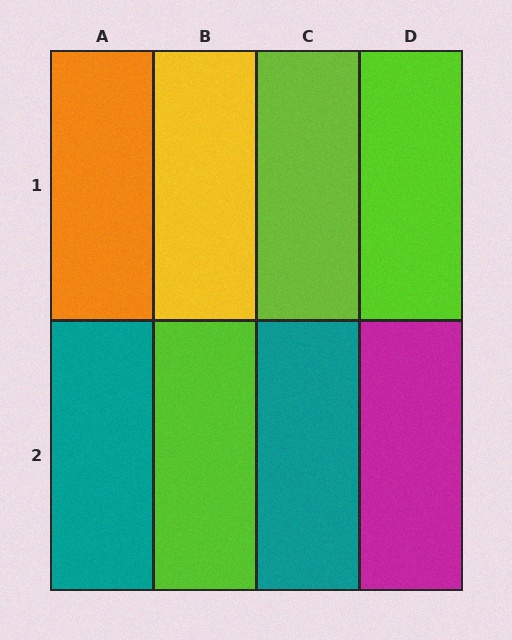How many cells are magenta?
1 cell is magenta.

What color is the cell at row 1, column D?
Lime.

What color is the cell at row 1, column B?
Yellow.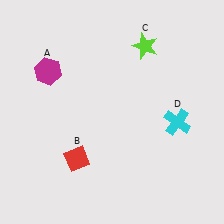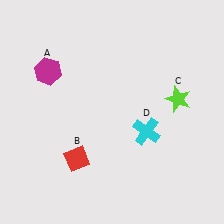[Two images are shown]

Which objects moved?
The objects that moved are: the lime star (C), the cyan cross (D).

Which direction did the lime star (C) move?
The lime star (C) moved down.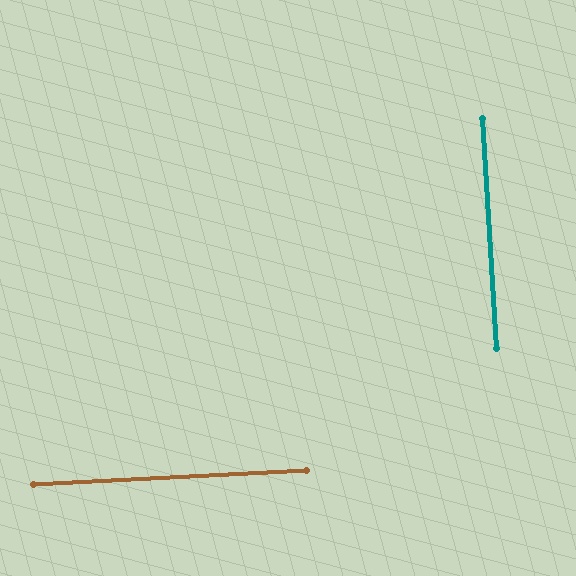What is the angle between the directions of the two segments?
Approximately 89 degrees.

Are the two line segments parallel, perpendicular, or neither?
Perpendicular — they meet at approximately 89°.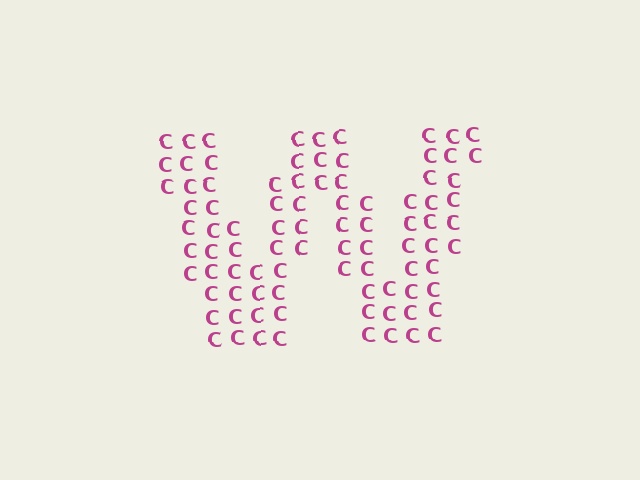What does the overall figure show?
The overall figure shows the letter W.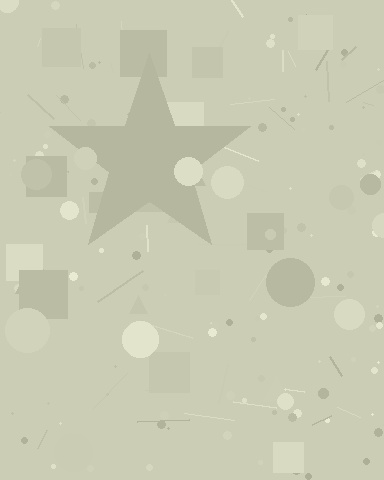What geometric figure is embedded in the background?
A star is embedded in the background.